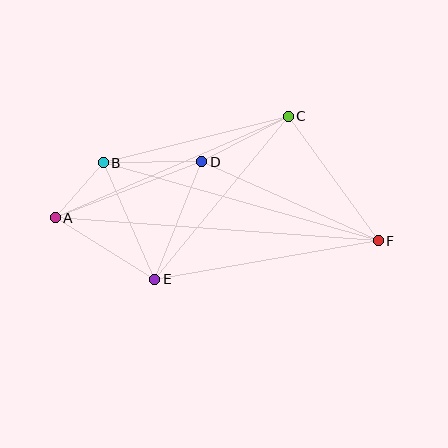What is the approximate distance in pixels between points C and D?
The distance between C and D is approximately 98 pixels.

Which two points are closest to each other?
Points A and B are closest to each other.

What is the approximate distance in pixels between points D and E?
The distance between D and E is approximately 126 pixels.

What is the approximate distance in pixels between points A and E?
The distance between A and E is approximately 117 pixels.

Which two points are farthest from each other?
Points A and F are farthest from each other.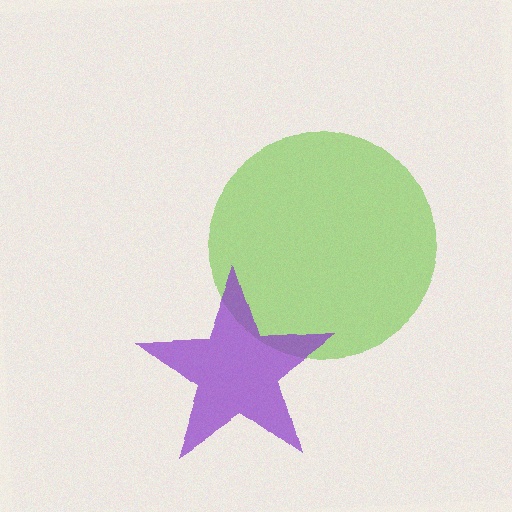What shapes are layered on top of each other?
The layered shapes are: a lime circle, a purple star.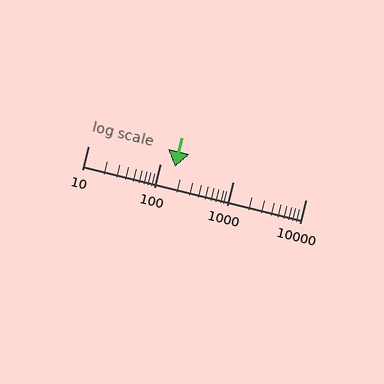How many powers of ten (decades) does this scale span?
The scale spans 3 decades, from 10 to 10000.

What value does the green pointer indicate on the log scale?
The pointer indicates approximately 160.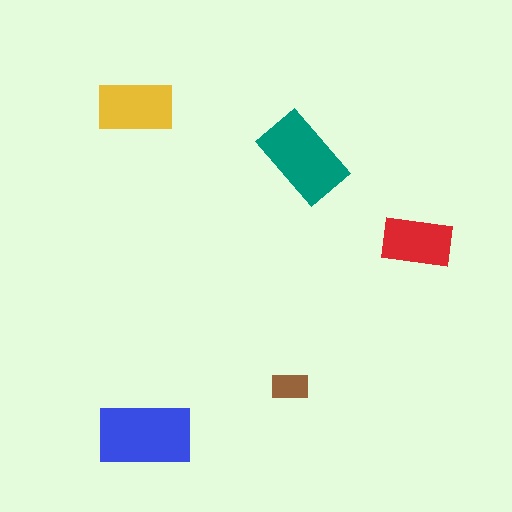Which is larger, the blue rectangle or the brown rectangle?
The blue one.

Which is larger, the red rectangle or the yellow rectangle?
The yellow one.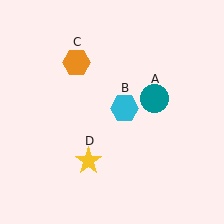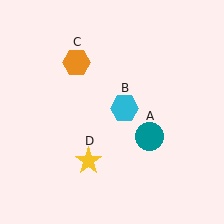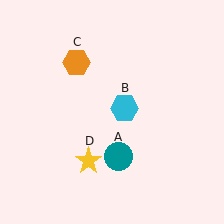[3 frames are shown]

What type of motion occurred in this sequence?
The teal circle (object A) rotated clockwise around the center of the scene.